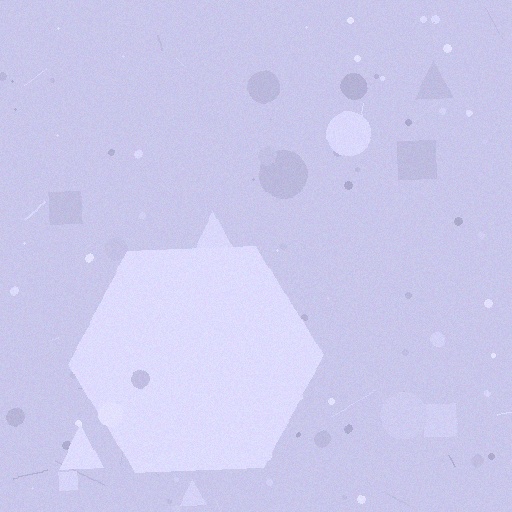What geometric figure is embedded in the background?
A hexagon is embedded in the background.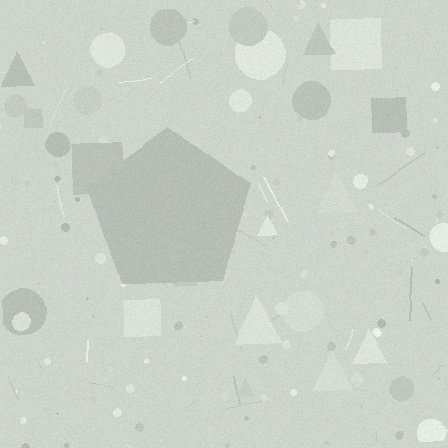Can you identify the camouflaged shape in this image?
The camouflaged shape is a pentagon.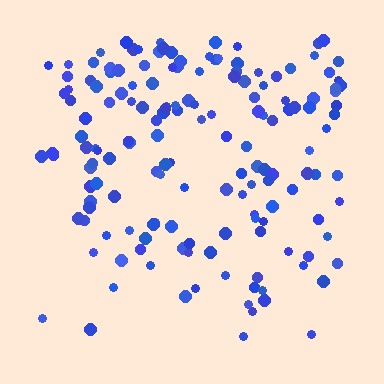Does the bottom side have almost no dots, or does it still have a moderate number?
Still a moderate number, just noticeably fewer than the top.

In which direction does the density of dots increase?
From bottom to top, with the top side densest.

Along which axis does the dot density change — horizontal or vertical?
Vertical.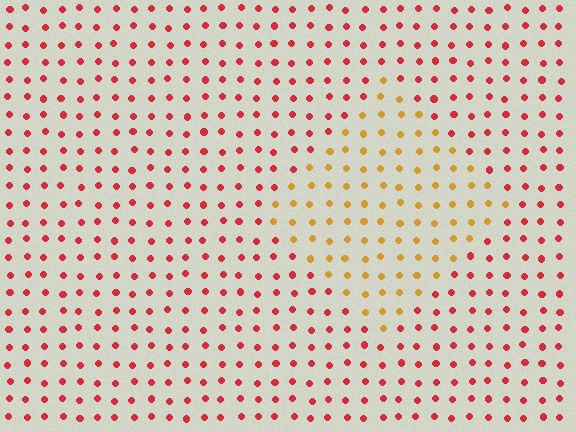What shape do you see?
I see a diamond.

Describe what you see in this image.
The image is filled with small red elements in a uniform arrangement. A diamond-shaped region is visible where the elements are tinted to a slightly different hue, forming a subtle color boundary.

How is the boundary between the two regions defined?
The boundary is defined purely by a slight shift in hue (about 45 degrees). Spacing, size, and orientation are identical on both sides.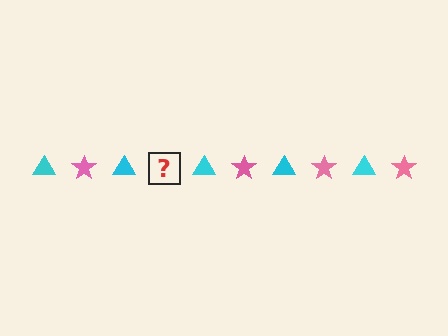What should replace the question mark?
The question mark should be replaced with a pink star.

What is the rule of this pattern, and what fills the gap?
The rule is that the pattern alternates between cyan triangle and pink star. The gap should be filled with a pink star.